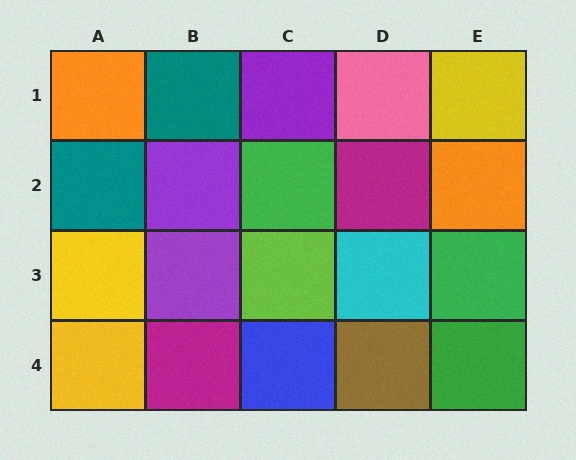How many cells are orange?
2 cells are orange.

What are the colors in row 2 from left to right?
Teal, purple, green, magenta, orange.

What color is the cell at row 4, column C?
Blue.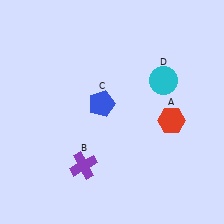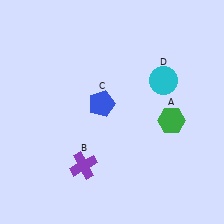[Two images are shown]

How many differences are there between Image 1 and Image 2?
There is 1 difference between the two images.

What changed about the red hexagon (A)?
In Image 1, A is red. In Image 2, it changed to green.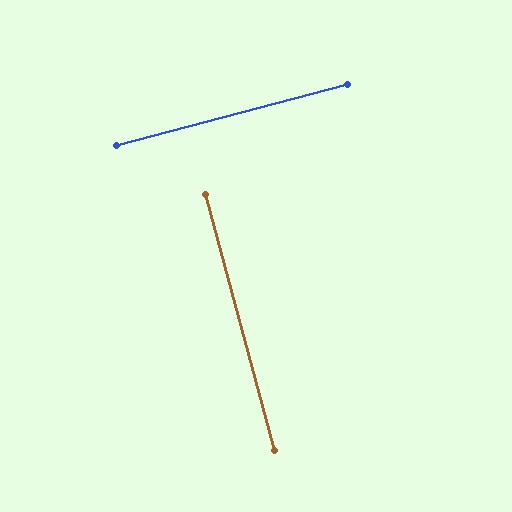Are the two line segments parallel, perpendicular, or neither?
Perpendicular — they meet at approximately 90°.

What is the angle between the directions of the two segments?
Approximately 90 degrees.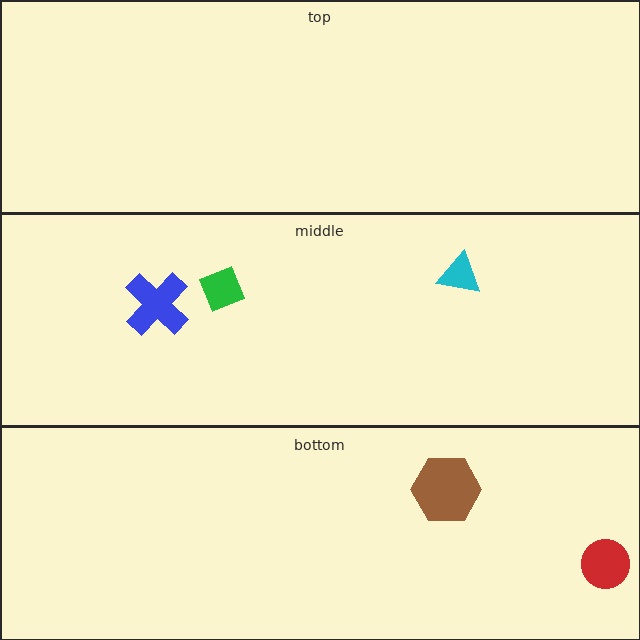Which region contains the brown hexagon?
The bottom region.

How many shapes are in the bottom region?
2.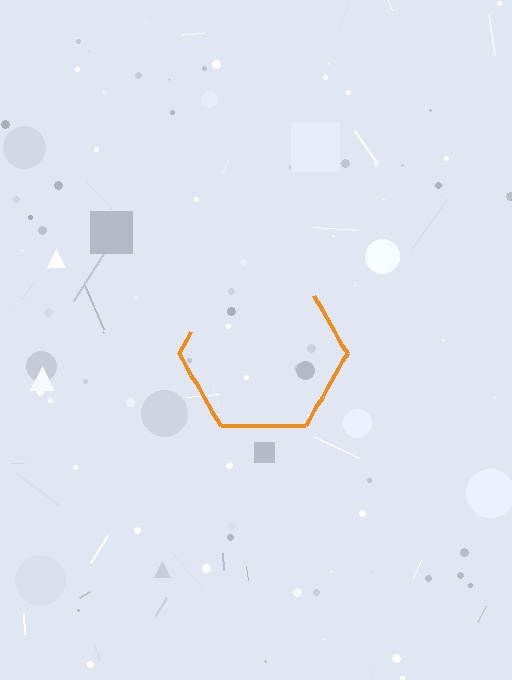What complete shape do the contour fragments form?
The contour fragments form a hexagon.